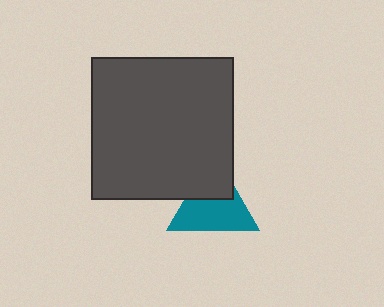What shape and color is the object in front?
The object in front is a dark gray square.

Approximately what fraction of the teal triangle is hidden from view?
Roughly 35% of the teal triangle is hidden behind the dark gray square.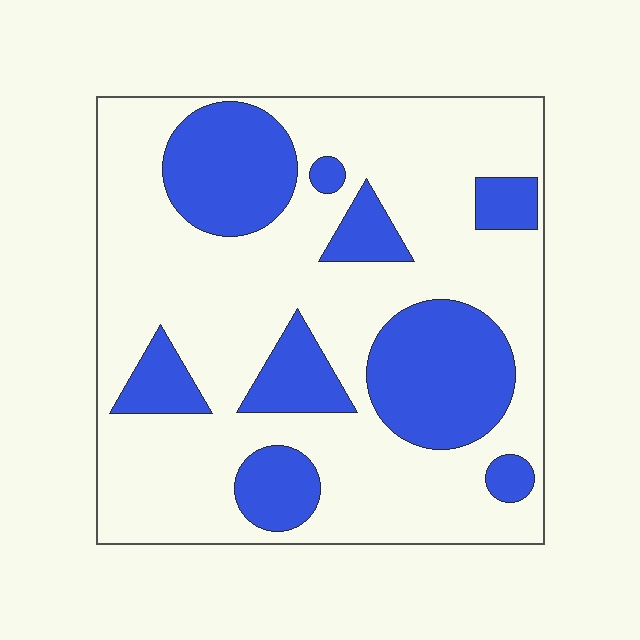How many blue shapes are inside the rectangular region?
9.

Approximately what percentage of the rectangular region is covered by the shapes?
Approximately 30%.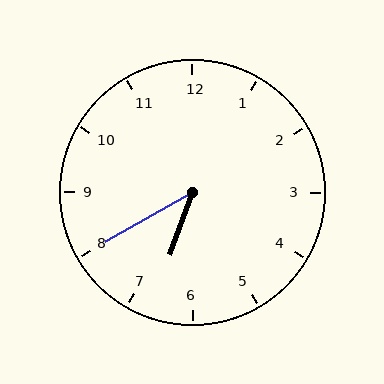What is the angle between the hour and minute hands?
Approximately 40 degrees.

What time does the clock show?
6:40.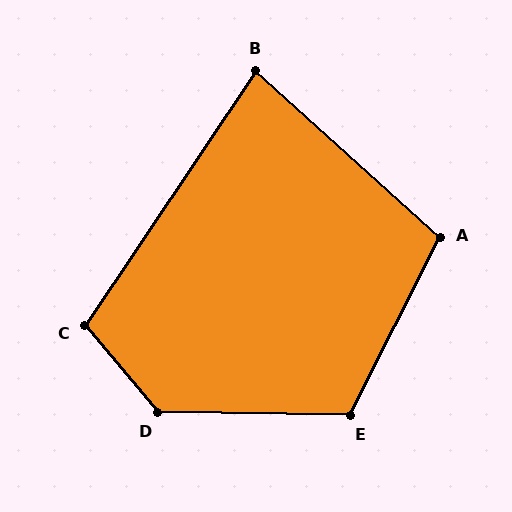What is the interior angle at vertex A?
Approximately 105 degrees (obtuse).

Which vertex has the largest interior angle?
D, at approximately 131 degrees.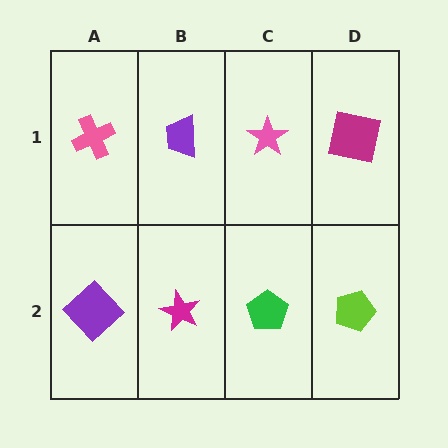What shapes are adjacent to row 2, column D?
A magenta square (row 1, column D), a green pentagon (row 2, column C).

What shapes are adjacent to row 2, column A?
A pink cross (row 1, column A), a magenta star (row 2, column B).